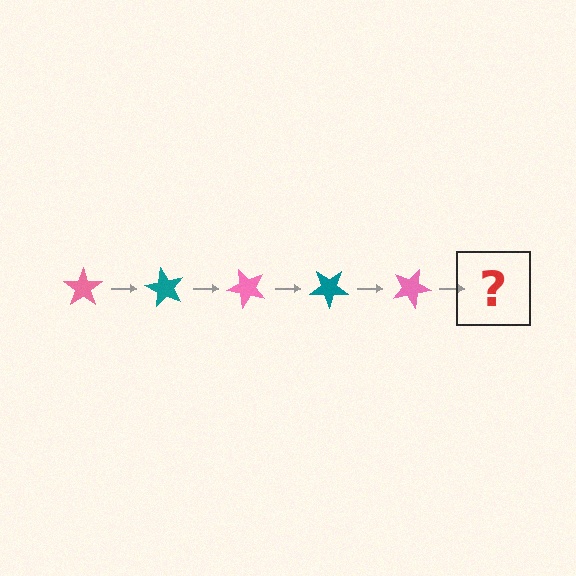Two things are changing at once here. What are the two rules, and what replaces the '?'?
The two rules are that it rotates 60 degrees each step and the color cycles through pink and teal. The '?' should be a teal star, rotated 300 degrees from the start.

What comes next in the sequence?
The next element should be a teal star, rotated 300 degrees from the start.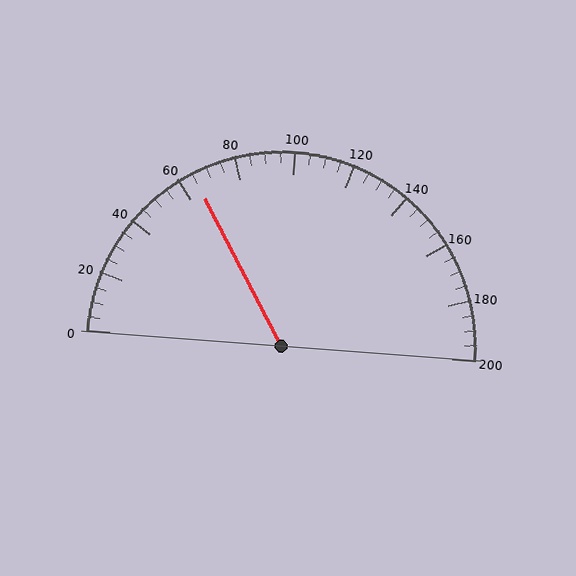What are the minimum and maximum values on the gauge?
The gauge ranges from 0 to 200.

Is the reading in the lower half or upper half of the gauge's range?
The reading is in the lower half of the range (0 to 200).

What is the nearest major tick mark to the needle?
The nearest major tick mark is 60.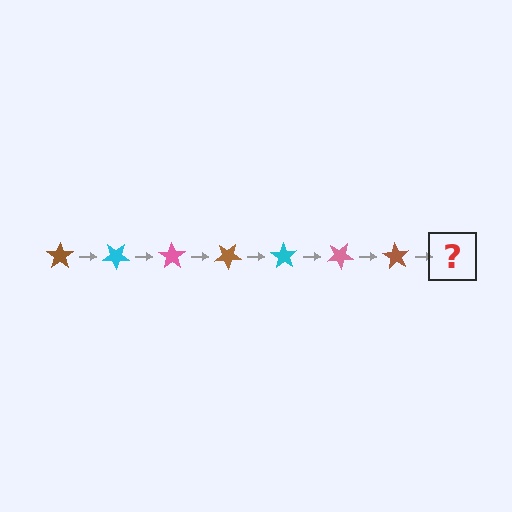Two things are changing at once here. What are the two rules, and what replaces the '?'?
The two rules are that it rotates 35 degrees each step and the color cycles through brown, cyan, and pink. The '?' should be a cyan star, rotated 245 degrees from the start.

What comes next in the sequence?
The next element should be a cyan star, rotated 245 degrees from the start.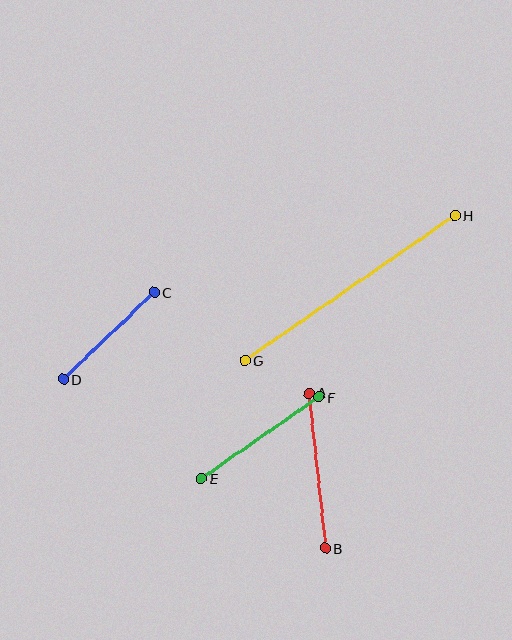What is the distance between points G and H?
The distance is approximately 255 pixels.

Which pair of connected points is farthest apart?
Points G and H are farthest apart.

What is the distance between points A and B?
The distance is approximately 156 pixels.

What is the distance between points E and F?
The distance is approximately 143 pixels.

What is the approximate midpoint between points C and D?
The midpoint is at approximately (109, 336) pixels.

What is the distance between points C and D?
The distance is approximately 126 pixels.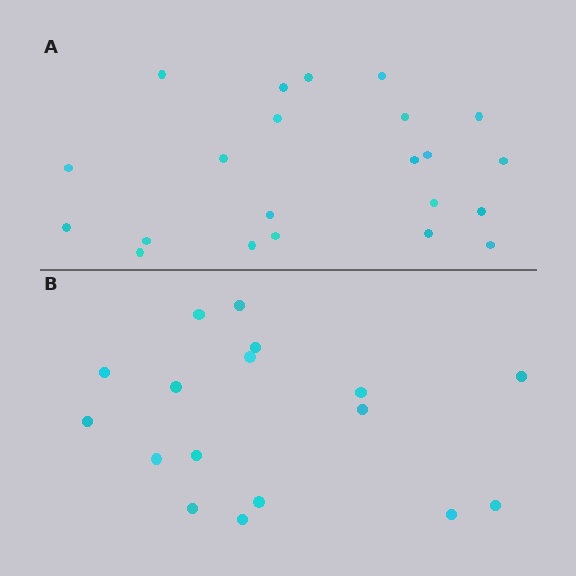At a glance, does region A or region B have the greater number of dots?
Region A (the top region) has more dots.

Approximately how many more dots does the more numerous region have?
Region A has about 5 more dots than region B.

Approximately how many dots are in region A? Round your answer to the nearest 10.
About 20 dots. (The exact count is 22, which rounds to 20.)